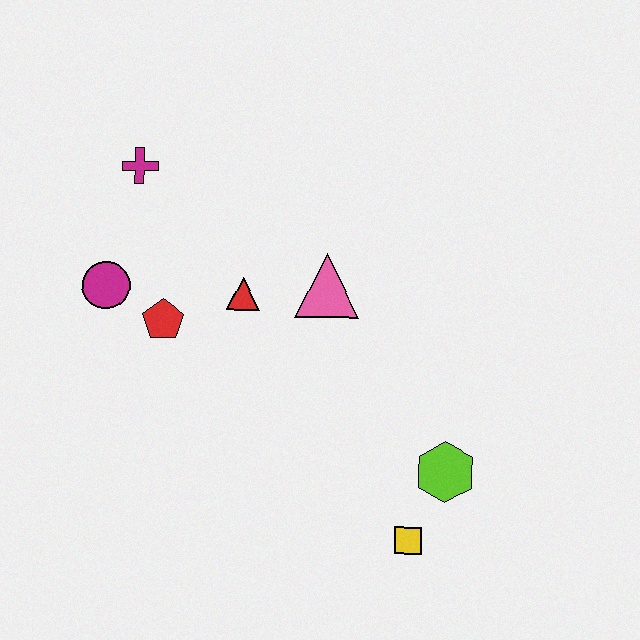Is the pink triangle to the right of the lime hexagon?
No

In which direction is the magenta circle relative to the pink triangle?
The magenta circle is to the left of the pink triangle.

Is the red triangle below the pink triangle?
Yes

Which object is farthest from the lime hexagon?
The magenta cross is farthest from the lime hexagon.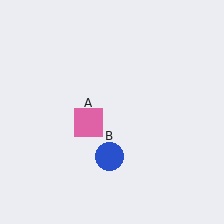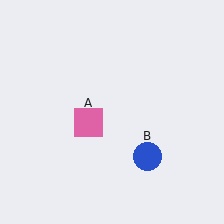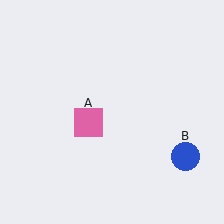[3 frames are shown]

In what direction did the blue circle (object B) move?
The blue circle (object B) moved right.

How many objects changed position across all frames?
1 object changed position: blue circle (object B).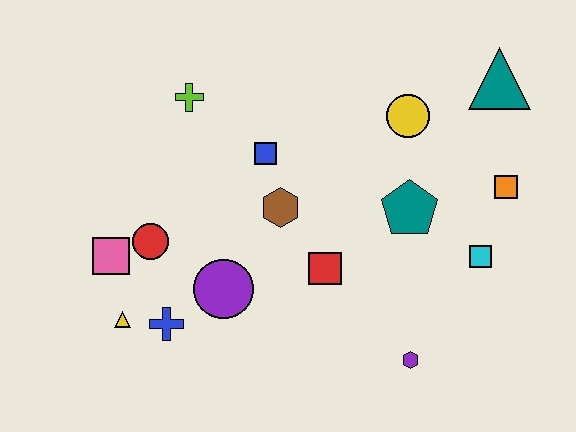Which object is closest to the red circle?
The pink square is closest to the red circle.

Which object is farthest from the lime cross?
The purple hexagon is farthest from the lime cross.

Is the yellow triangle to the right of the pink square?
Yes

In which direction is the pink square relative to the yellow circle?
The pink square is to the left of the yellow circle.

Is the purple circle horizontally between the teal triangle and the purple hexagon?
No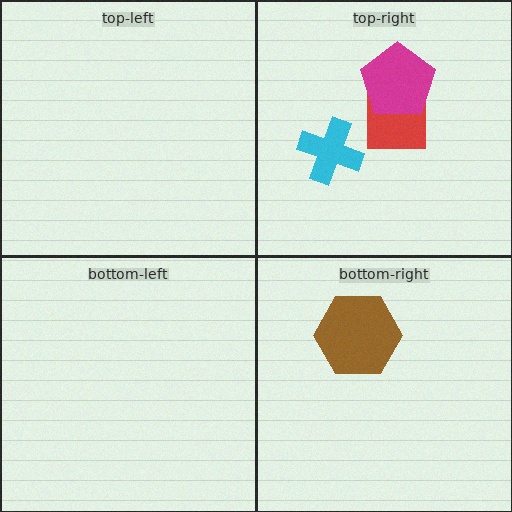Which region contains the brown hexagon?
The bottom-right region.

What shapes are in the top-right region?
The red square, the magenta pentagon, the cyan cross.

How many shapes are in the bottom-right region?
1.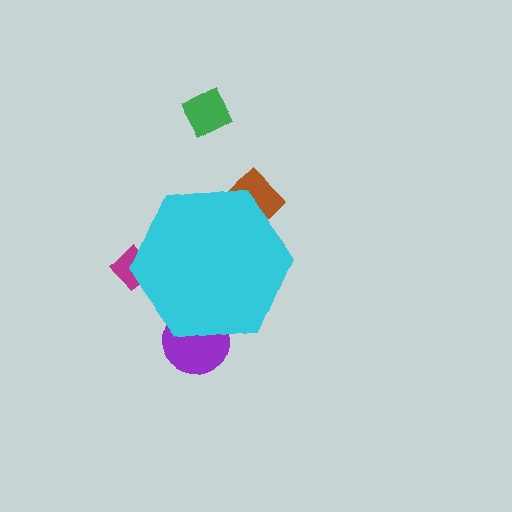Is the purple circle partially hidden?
Yes, the purple circle is partially hidden behind the cyan hexagon.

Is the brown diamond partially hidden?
Yes, the brown diamond is partially hidden behind the cyan hexagon.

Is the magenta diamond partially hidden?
Yes, the magenta diamond is partially hidden behind the cyan hexagon.